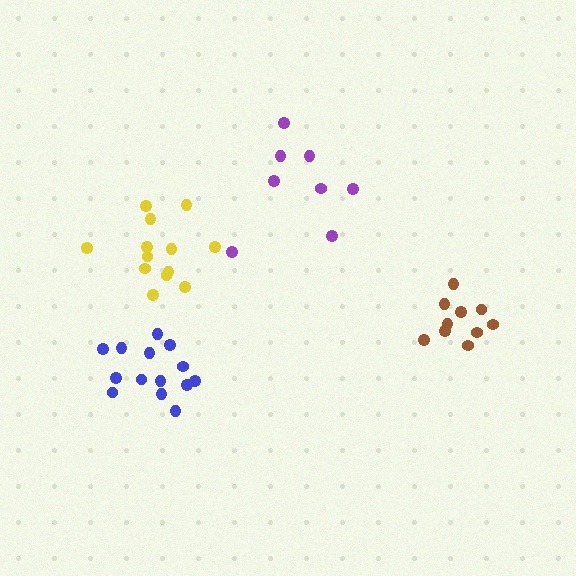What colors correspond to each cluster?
The clusters are colored: brown, yellow, blue, purple.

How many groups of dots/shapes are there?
There are 4 groups.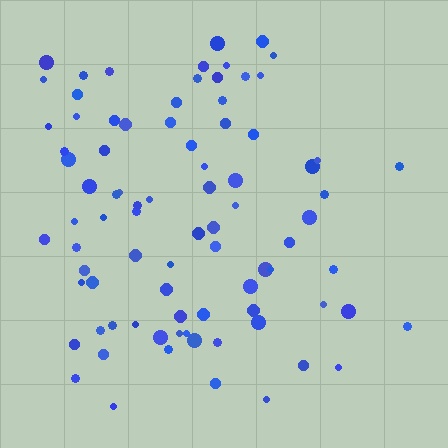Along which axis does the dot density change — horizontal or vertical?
Horizontal.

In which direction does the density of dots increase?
From right to left, with the left side densest.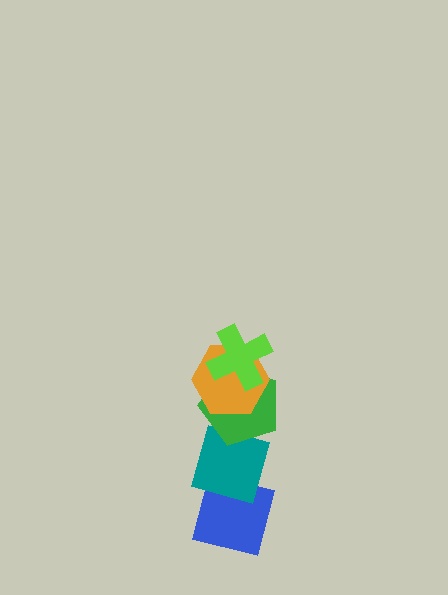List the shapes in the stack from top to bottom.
From top to bottom: the lime cross, the orange hexagon, the green pentagon, the teal diamond, the blue square.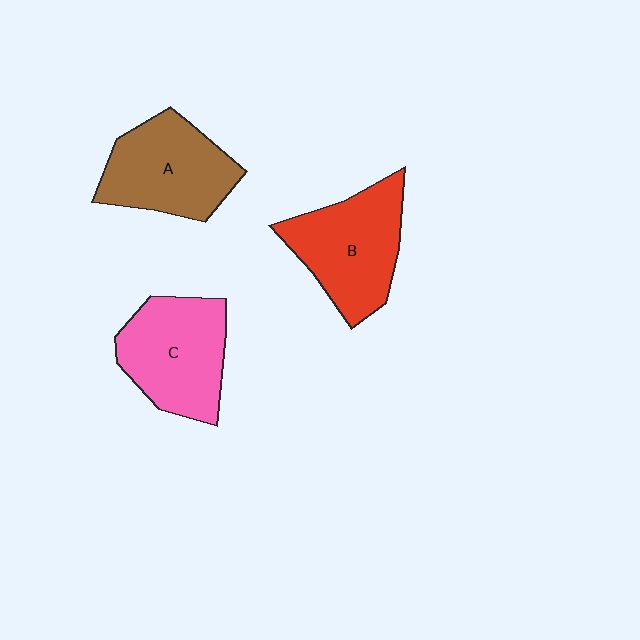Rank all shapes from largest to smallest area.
From largest to smallest: B (red), C (pink), A (brown).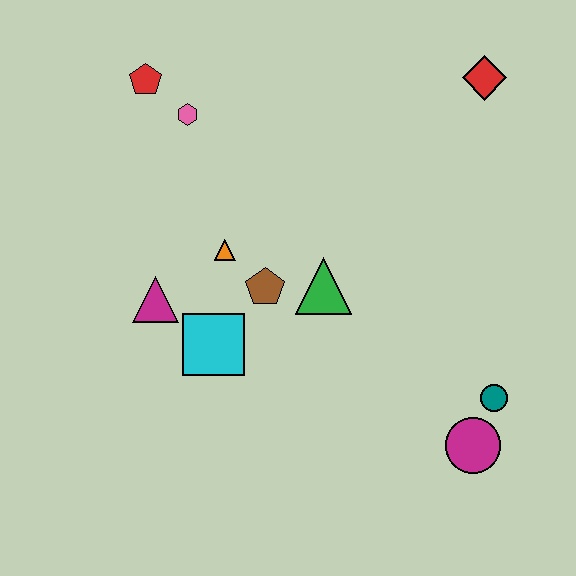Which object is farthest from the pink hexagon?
The magenta circle is farthest from the pink hexagon.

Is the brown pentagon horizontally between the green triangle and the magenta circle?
No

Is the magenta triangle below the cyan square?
No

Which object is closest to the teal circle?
The magenta circle is closest to the teal circle.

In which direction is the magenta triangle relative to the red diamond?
The magenta triangle is to the left of the red diamond.